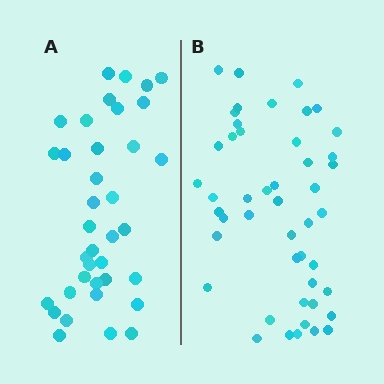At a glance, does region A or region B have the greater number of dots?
Region B (the right region) has more dots.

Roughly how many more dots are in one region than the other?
Region B has roughly 10 or so more dots than region A.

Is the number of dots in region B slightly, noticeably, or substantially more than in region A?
Region B has noticeably more, but not dramatically so. The ratio is roughly 1.3 to 1.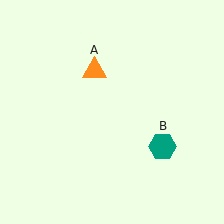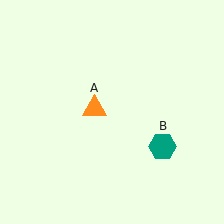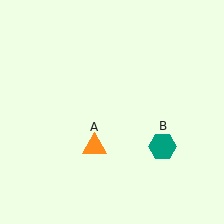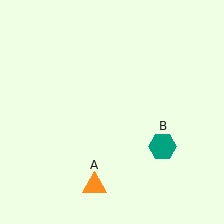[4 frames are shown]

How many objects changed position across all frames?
1 object changed position: orange triangle (object A).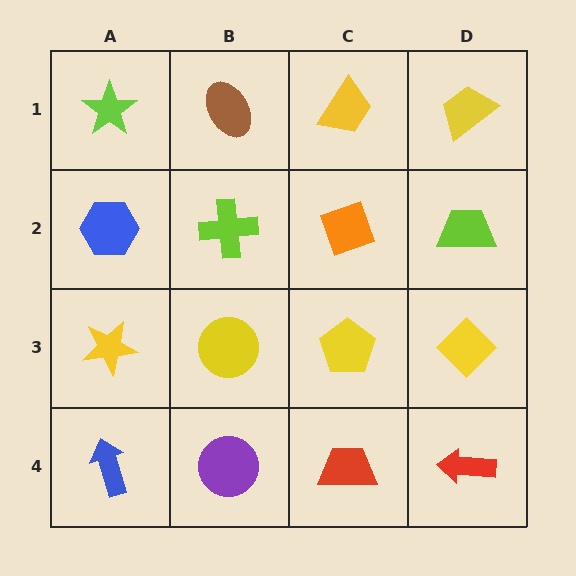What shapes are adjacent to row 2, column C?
A yellow trapezoid (row 1, column C), a yellow pentagon (row 3, column C), a lime cross (row 2, column B), a lime trapezoid (row 2, column D).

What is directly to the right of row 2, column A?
A lime cross.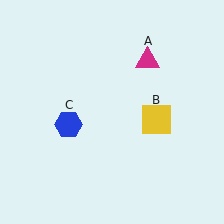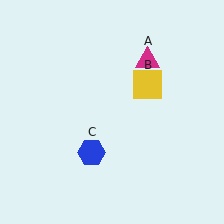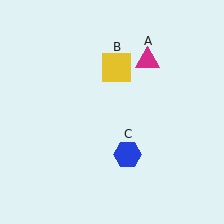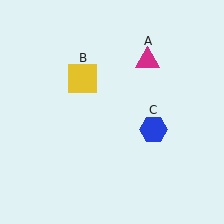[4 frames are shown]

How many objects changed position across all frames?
2 objects changed position: yellow square (object B), blue hexagon (object C).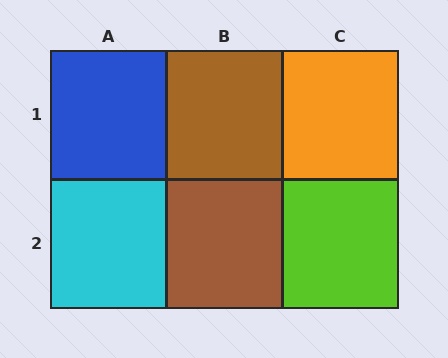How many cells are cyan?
1 cell is cyan.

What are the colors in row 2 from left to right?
Cyan, brown, lime.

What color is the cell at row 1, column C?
Orange.